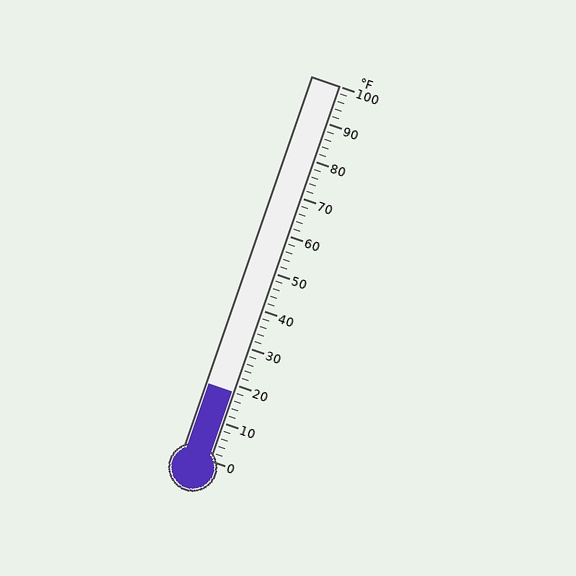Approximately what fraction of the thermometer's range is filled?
The thermometer is filled to approximately 20% of its range.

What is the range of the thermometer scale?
The thermometer scale ranges from 0°F to 100°F.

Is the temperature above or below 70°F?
The temperature is below 70°F.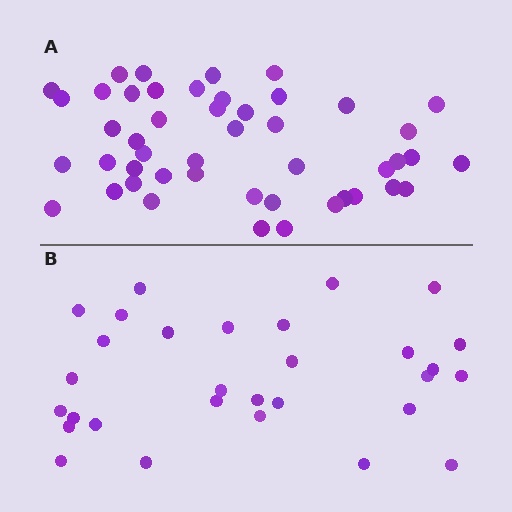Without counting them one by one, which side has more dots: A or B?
Region A (the top region) has more dots.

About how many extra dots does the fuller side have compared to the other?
Region A has approximately 15 more dots than region B.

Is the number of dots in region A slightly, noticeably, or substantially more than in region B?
Region A has substantially more. The ratio is roughly 1.6 to 1.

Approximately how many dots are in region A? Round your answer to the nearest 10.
About 50 dots. (The exact count is 47, which rounds to 50.)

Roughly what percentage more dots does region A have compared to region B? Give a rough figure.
About 55% more.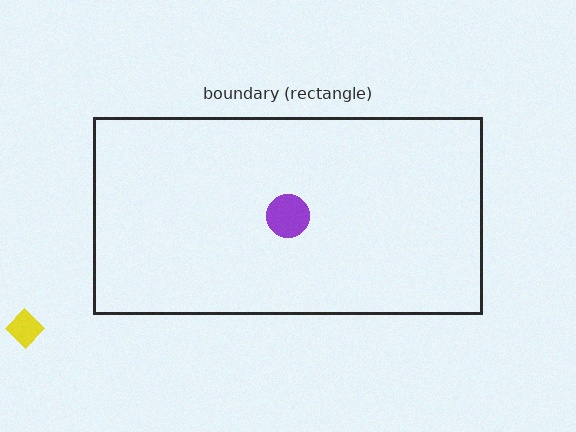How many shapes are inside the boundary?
1 inside, 1 outside.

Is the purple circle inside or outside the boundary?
Inside.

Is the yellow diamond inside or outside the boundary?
Outside.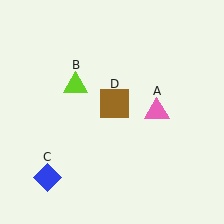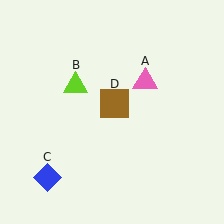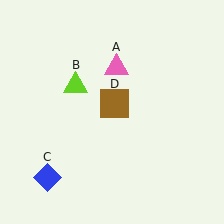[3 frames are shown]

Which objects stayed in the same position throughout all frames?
Lime triangle (object B) and blue diamond (object C) and brown square (object D) remained stationary.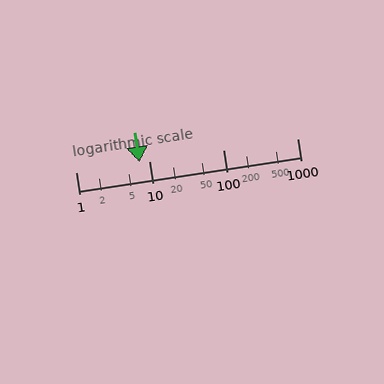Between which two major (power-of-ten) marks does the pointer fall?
The pointer is between 1 and 10.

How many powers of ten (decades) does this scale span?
The scale spans 3 decades, from 1 to 1000.